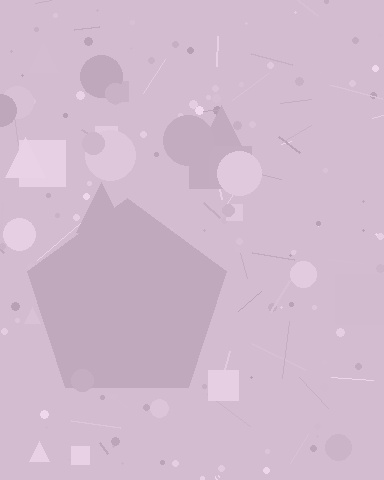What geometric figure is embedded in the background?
A pentagon is embedded in the background.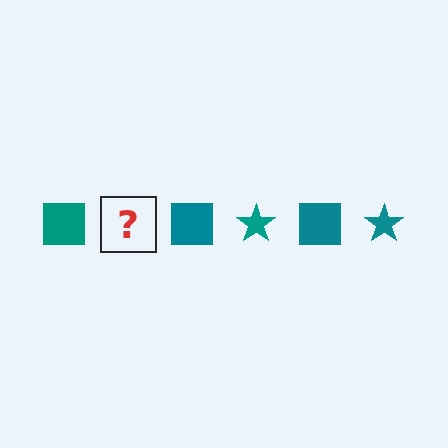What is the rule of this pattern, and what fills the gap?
The rule is that the pattern cycles through square, star shapes in teal. The gap should be filled with a teal star.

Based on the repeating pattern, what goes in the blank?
The blank should be a teal star.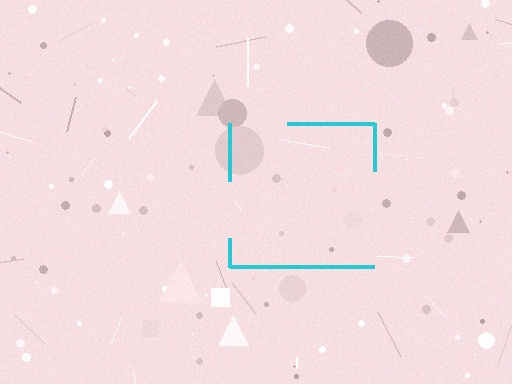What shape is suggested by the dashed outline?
The dashed outline suggests a square.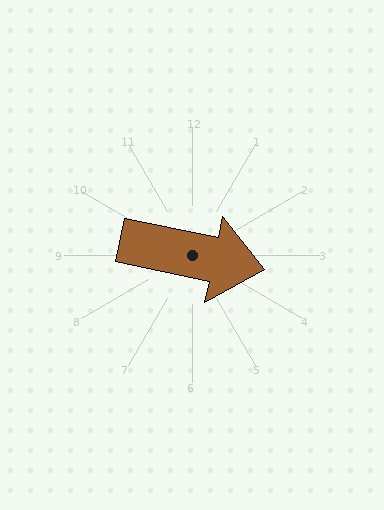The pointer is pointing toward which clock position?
Roughly 3 o'clock.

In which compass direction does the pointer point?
East.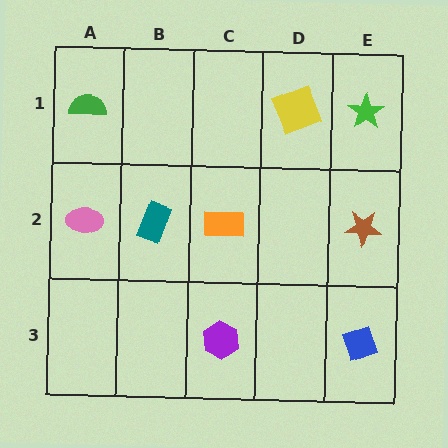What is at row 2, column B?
A teal rectangle.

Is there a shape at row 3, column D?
No, that cell is empty.